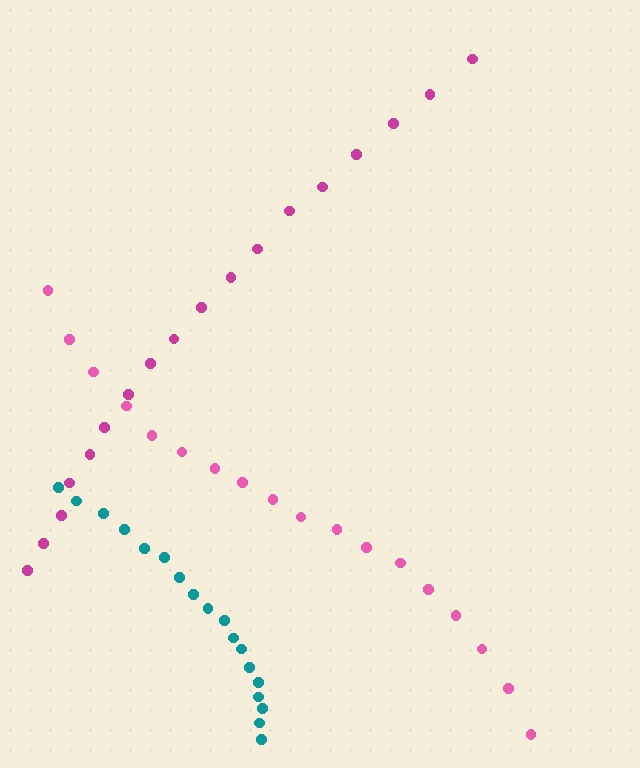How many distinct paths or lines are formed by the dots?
There are 3 distinct paths.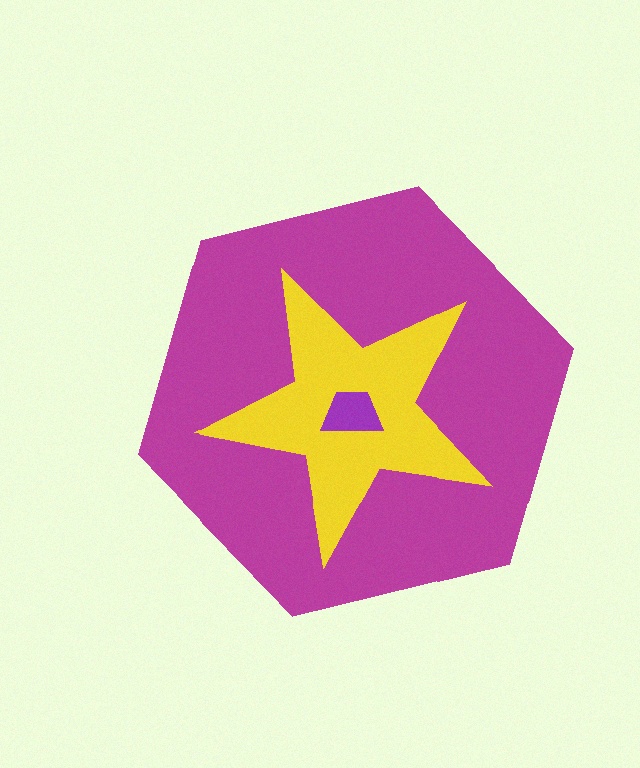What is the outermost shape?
The magenta hexagon.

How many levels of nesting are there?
3.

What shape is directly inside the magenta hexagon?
The yellow star.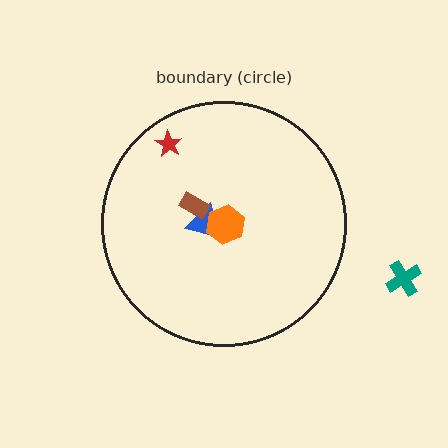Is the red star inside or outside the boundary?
Inside.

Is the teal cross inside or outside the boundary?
Outside.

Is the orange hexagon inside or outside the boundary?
Inside.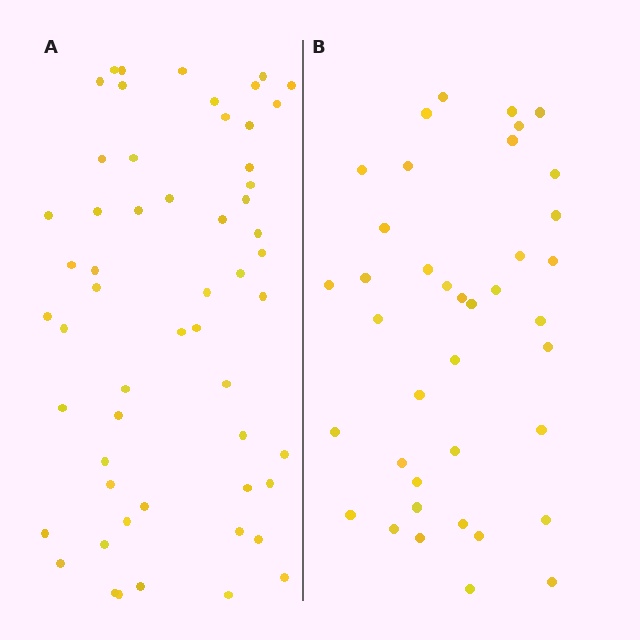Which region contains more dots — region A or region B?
Region A (the left region) has more dots.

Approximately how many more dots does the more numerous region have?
Region A has approximately 15 more dots than region B.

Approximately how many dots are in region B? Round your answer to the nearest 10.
About 40 dots. (The exact count is 39, which rounds to 40.)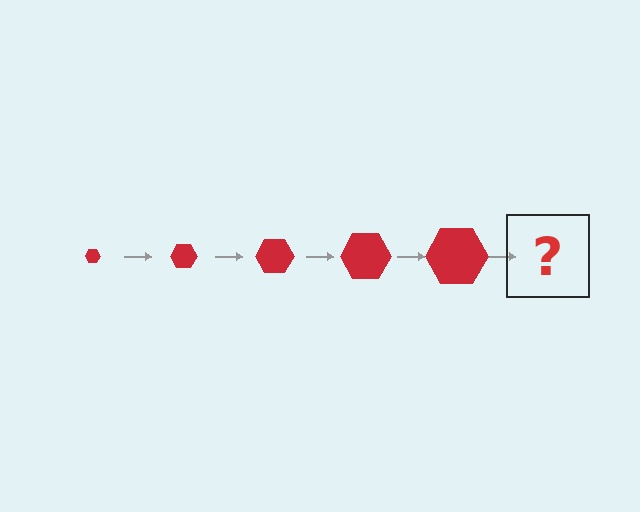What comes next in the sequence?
The next element should be a red hexagon, larger than the previous one.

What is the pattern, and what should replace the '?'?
The pattern is that the hexagon gets progressively larger each step. The '?' should be a red hexagon, larger than the previous one.